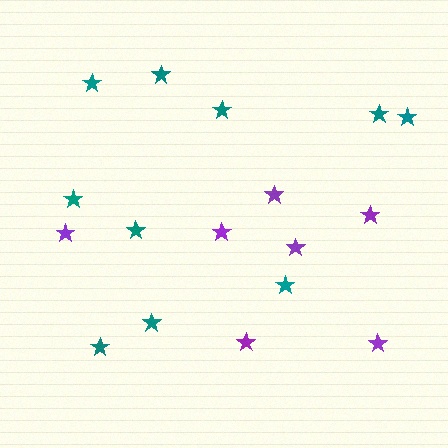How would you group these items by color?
There are 2 groups: one group of purple stars (7) and one group of teal stars (10).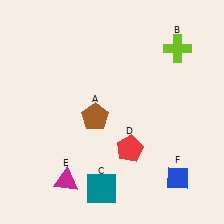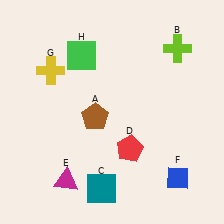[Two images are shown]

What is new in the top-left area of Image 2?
A green square (H) was added in the top-left area of Image 2.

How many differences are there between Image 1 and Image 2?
There are 2 differences between the two images.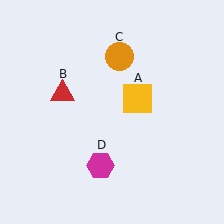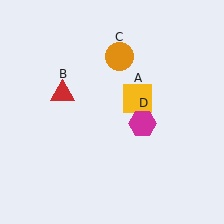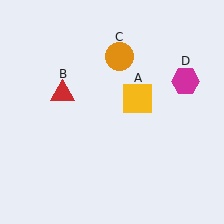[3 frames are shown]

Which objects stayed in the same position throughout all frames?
Yellow square (object A) and red triangle (object B) and orange circle (object C) remained stationary.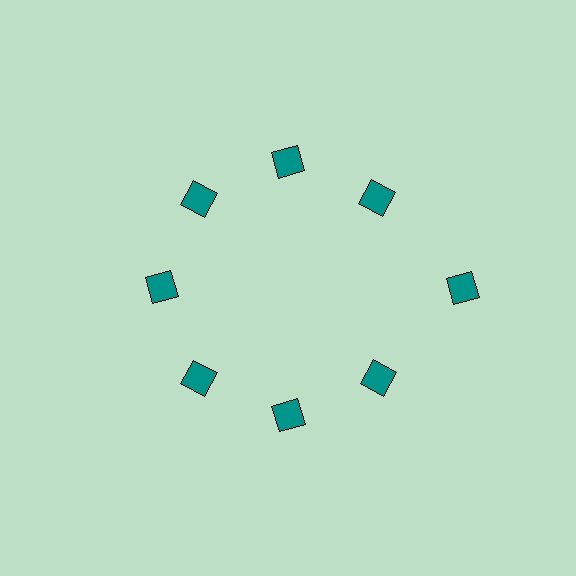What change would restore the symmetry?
The symmetry would be restored by moving it inward, back onto the ring so that all 8 diamonds sit at equal angles and equal distance from the center.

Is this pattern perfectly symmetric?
No. The 8 teal diamonds are arranged in a ring, but one element near the 3 o'clock position is pushed outward from the center, breaking the 8-fold rotational symmetry.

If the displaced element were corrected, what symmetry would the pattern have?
It would have 8-fold rotational symmetry — the pattern would map onto itself every 45 degrees.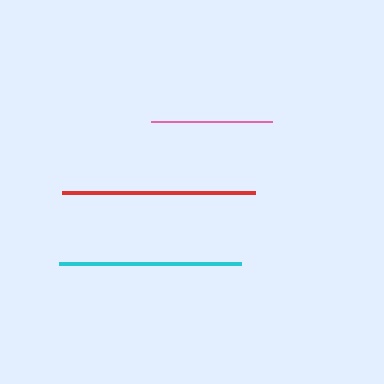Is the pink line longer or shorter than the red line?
The red line is longer than the pink line.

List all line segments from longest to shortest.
From longest to shortest: red, cyan, pink.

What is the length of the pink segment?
The pink segment is approximately 121 pixels long.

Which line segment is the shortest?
The pink line is the shortest at approximately 121 pixels.